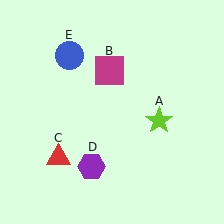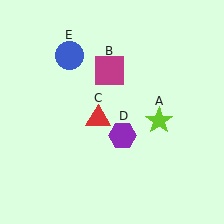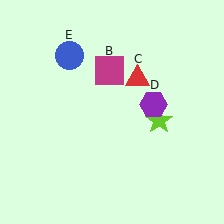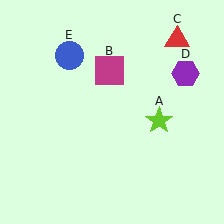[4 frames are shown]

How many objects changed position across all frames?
2 objects changed position: red triangle (object C), purple hexagon (object D).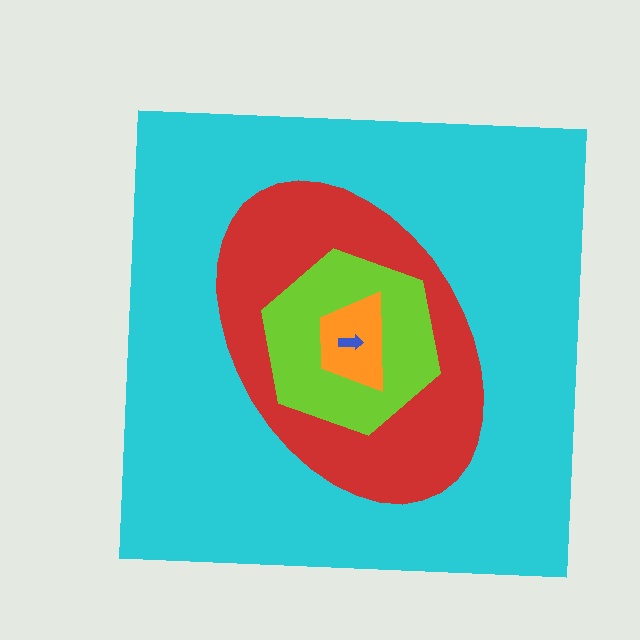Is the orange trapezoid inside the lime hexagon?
Yes.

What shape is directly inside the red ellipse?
The lime hexagon.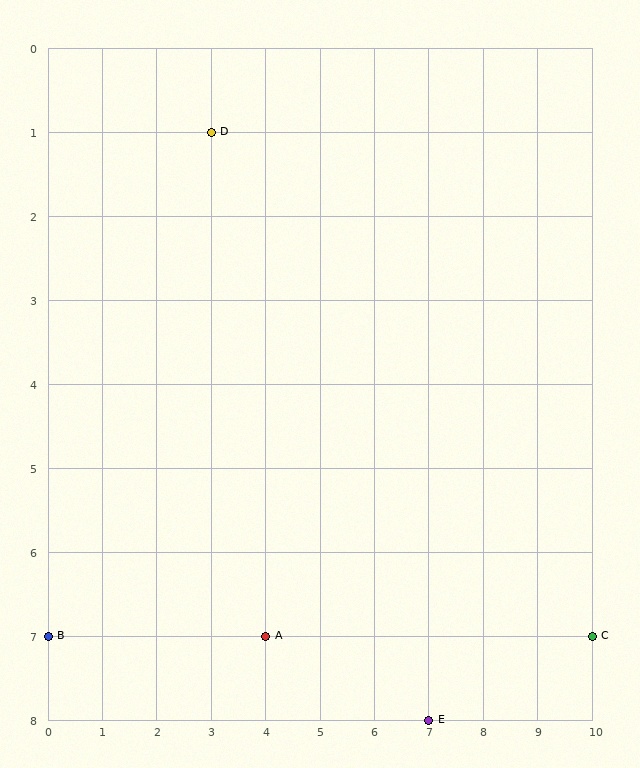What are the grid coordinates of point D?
Point D is at grid coordinates (3, 1).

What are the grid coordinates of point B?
Point B is at grid coordinates (0, 7).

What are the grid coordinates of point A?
Point A is at grid coordinates (4, 7).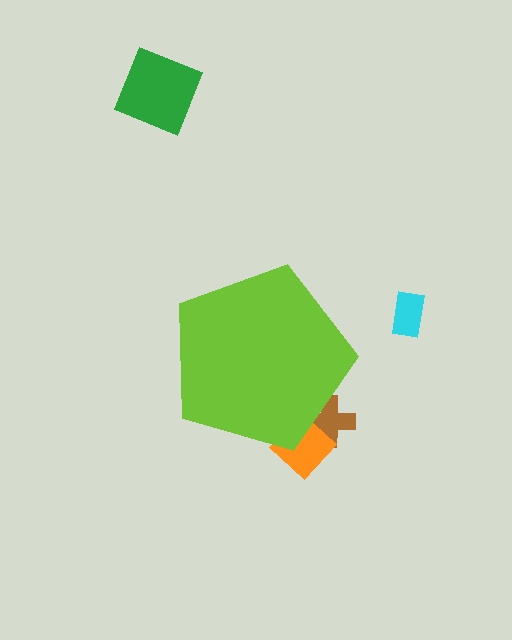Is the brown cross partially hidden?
Yes, the brown cross is partially hidden behind the lime pentagon.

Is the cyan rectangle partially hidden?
No, the cyan rectangle is fully visible.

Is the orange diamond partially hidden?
Yes, the orange diamond is partially hidden behind the lime pentagon.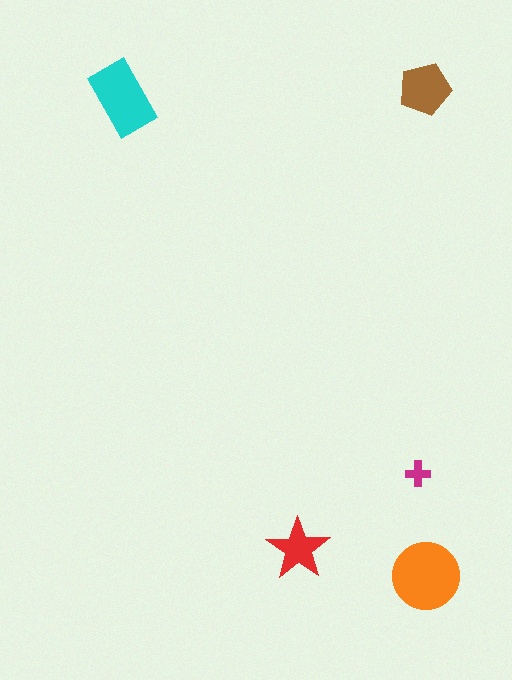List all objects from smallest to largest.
The magenta cross, the red star, the brown pentagon, the cyan rectangle, the orange circle.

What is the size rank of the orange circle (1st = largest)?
1st.